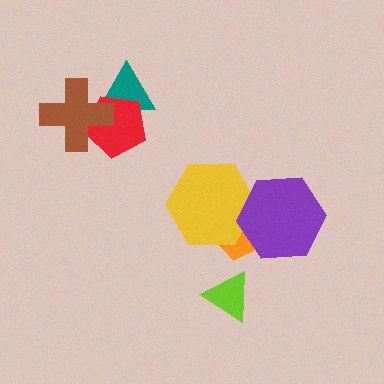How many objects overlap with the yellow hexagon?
2 objects overlap with the yellow hexagon.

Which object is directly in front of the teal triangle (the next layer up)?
The red pentagon is directly in front of the teal triangle.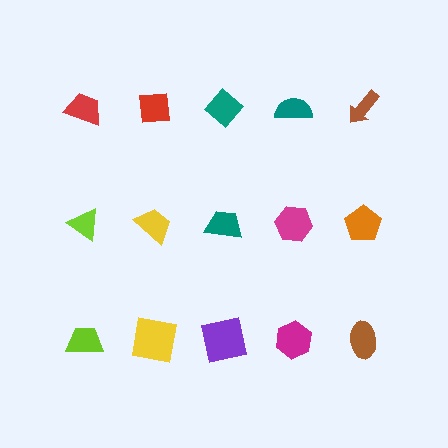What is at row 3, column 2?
A yellow square.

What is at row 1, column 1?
A red trapezoid.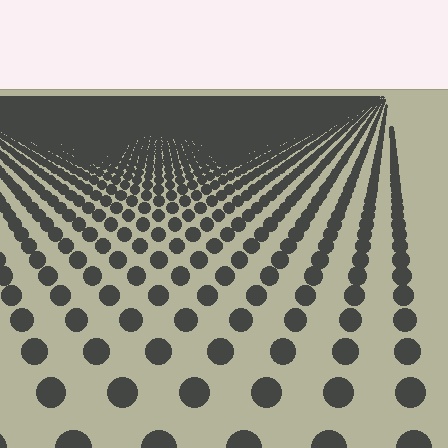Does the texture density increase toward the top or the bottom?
Density increases toward the top.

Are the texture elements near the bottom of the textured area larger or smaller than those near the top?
Larger. Near the bottom, elements are closer to the viewer and appear at a bigger on-screen size.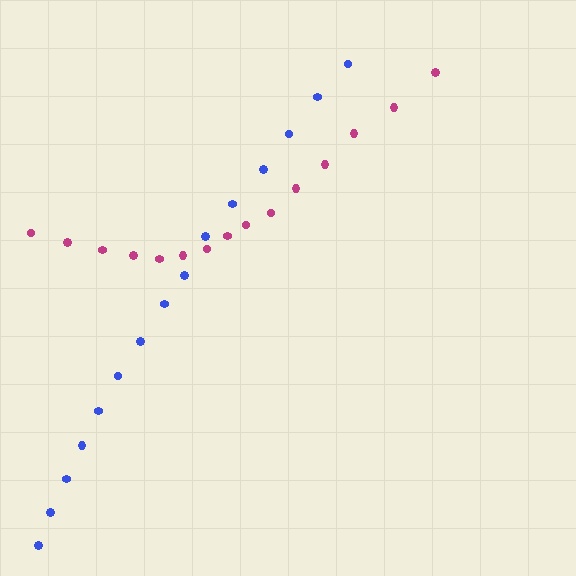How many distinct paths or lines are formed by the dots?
There are 2 distinct paths.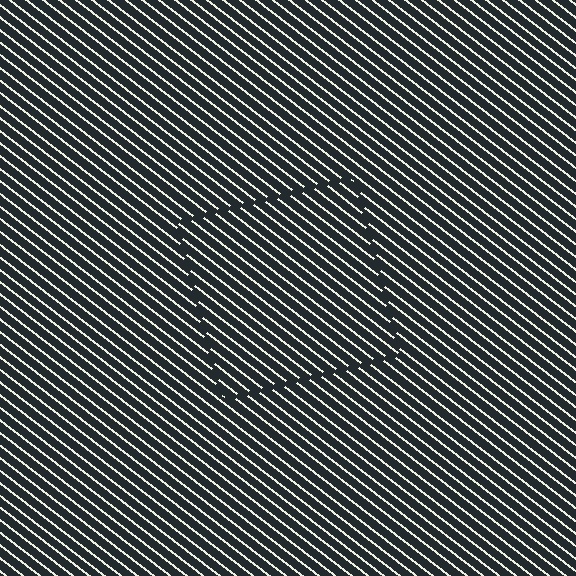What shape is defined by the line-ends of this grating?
An illusory square. The interior of the shape contains the same grating, shifted by half a period — the contour is defined by the phase discontinuity where line-ends from the inner and outer gratings abut.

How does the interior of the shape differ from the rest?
The interior of the shape contains the same grating, shifted by half a period — the contour is defined by the phase discontinuity where line-ends from the inner and outer gratings abut.